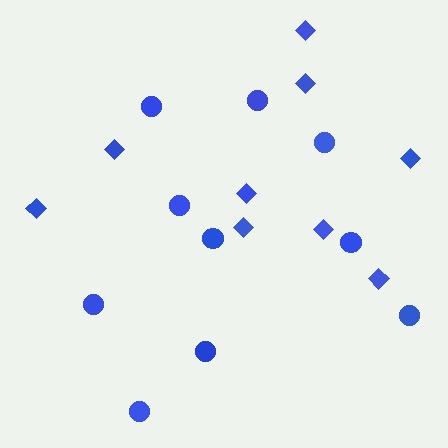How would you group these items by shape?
There are 2 groups: one group of circles (10) and one group of diamonds (9).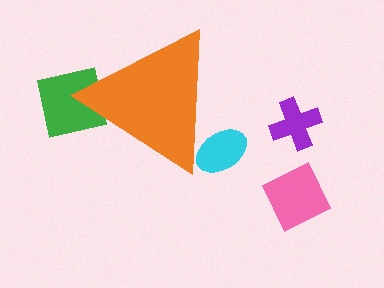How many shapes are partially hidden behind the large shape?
2 shapes are partially hidden.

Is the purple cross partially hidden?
No, the purple cross is fully visible.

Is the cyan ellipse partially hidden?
Yes, the cyan ellipse is partially hidden behind the orange triangle.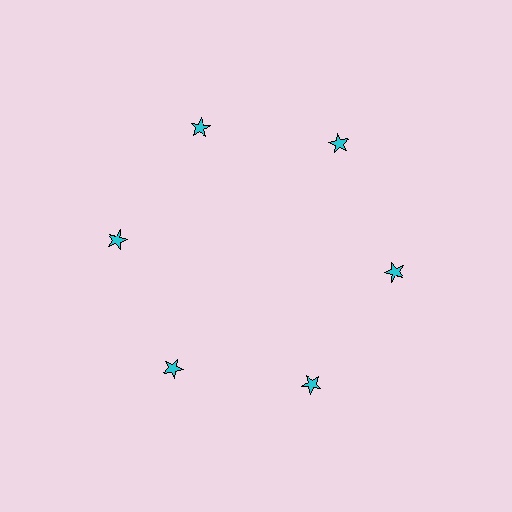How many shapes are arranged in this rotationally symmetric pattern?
There are 6 shapes, arranged in 6 groups of 1.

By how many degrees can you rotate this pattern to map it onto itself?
The pattern maps onto itself every 60 degrees of rotation.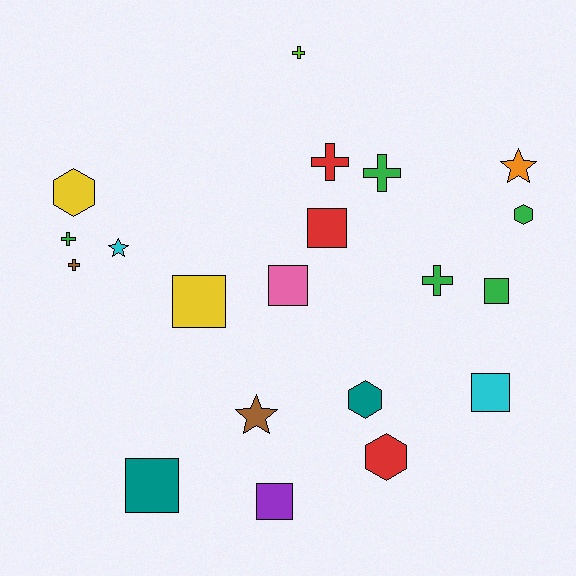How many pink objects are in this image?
There is 1 pink object.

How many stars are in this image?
There are 3 stars.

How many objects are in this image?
There are 20 objects.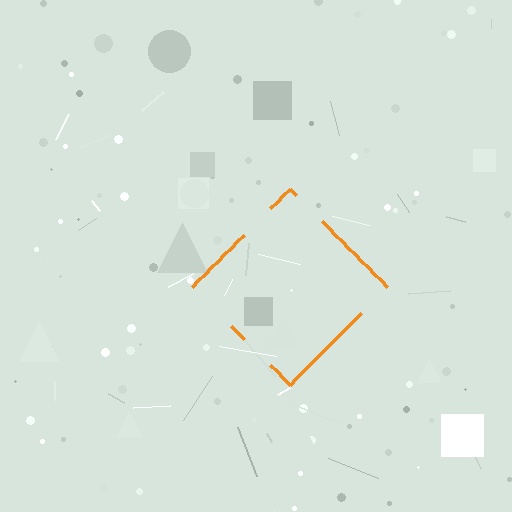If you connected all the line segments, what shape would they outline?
They would outline a diamond.